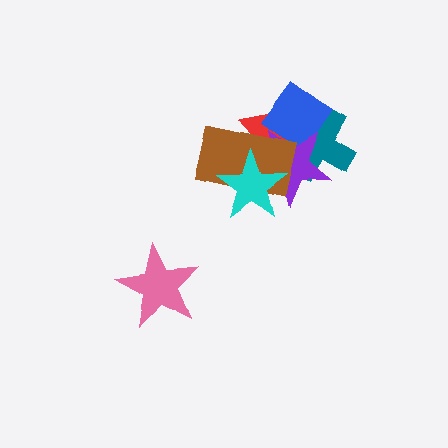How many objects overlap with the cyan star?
3 objects overlap with the cyan star.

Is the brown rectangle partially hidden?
Yes, it is partially covered by another shape.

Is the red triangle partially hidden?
Yes, it is partially covered by another shape.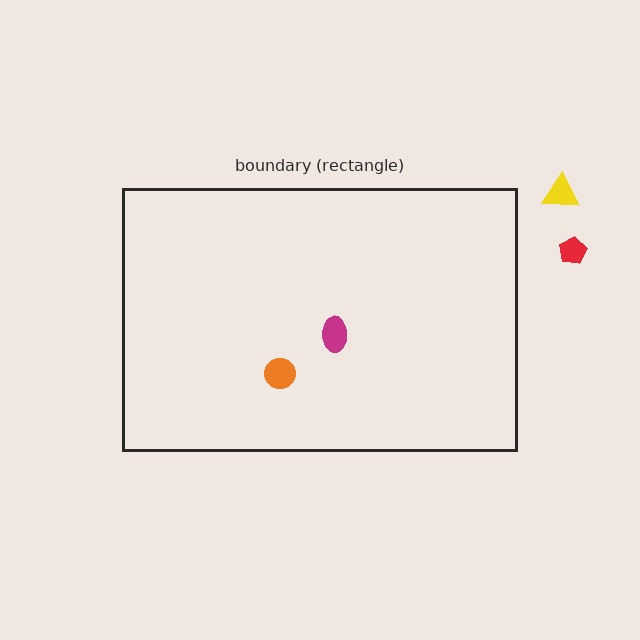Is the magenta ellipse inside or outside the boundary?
Inside.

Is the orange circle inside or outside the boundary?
Inside.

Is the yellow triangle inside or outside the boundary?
Outside.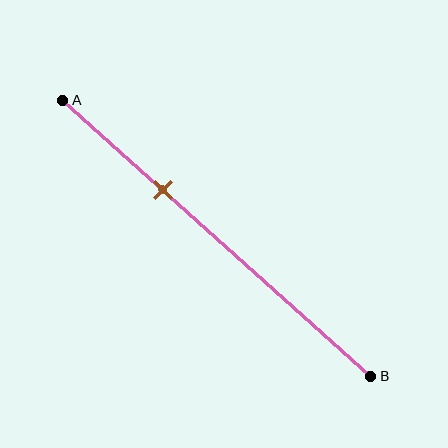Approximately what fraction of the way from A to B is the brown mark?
The brown mark is approximately 30% of the way from A to B.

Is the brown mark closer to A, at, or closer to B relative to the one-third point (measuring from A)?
The brown mark is approximately at the one-third point of segment AB.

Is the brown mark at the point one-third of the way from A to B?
Yes, the mark is approximately at the one-third point.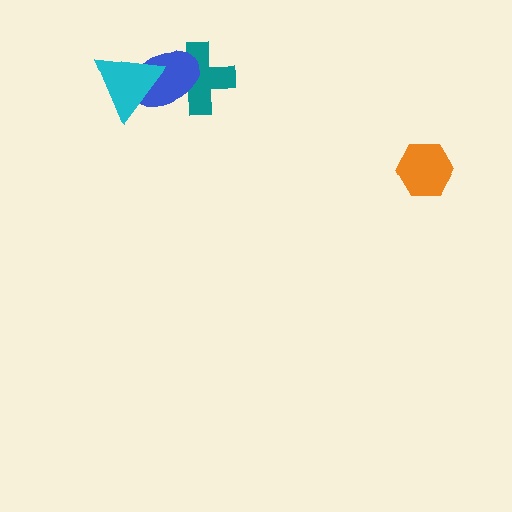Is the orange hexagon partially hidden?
No, no other shape covers it.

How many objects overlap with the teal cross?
1 object overlaps with the teal cross.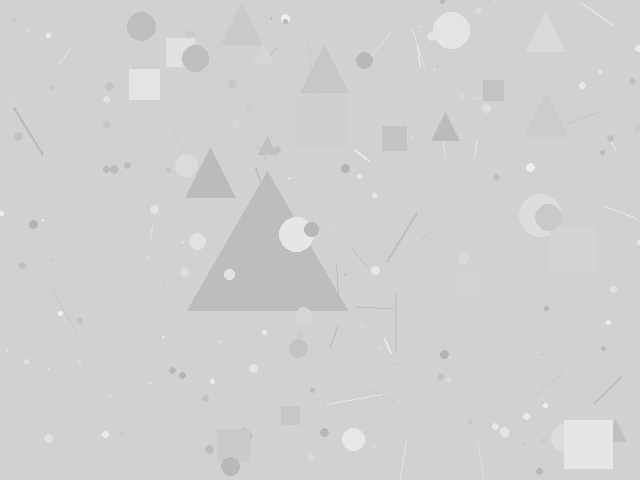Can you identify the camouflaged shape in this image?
The camouflaged shape is a triangle.